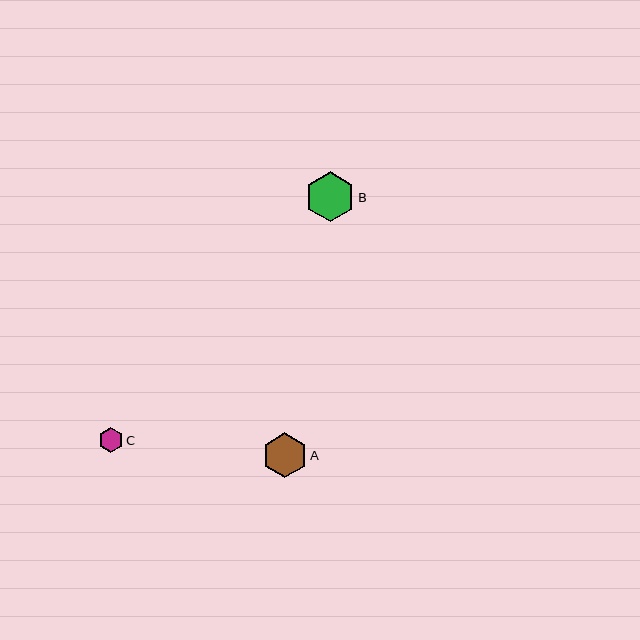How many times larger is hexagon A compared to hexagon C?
Hexagon A is approximately 1.8 times the size of hexagon C.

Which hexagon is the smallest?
Hexagon C is the smallest with a size of approximately 25 pixels.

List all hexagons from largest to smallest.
From largest to smallest: B, A, C.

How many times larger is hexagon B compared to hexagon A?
Hexagon B is approximately 1.1 times the size of hexagon A.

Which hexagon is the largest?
Hexagon B is the largest with a size of approximately 50 pixels.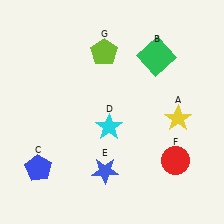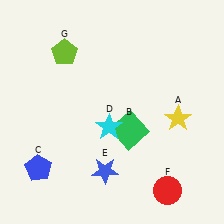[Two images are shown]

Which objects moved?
The objects that moved are: the green square (B), the red circle (F), the lime pentagon (G).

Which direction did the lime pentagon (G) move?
The lime pentagon (G) moved left.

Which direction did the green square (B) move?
The green square (B) moved down.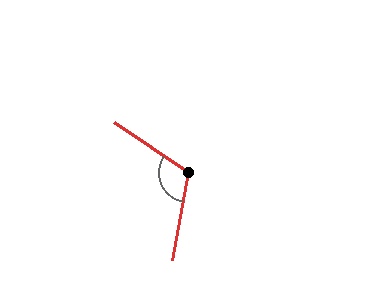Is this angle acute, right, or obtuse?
It is obtuse.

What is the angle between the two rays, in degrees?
Approximately 114 degrees.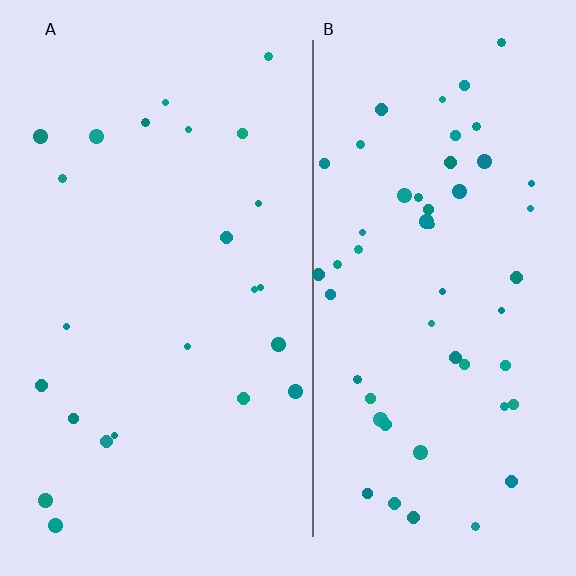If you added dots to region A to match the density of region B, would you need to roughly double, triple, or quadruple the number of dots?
Approximately double.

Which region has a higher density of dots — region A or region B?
B (the right).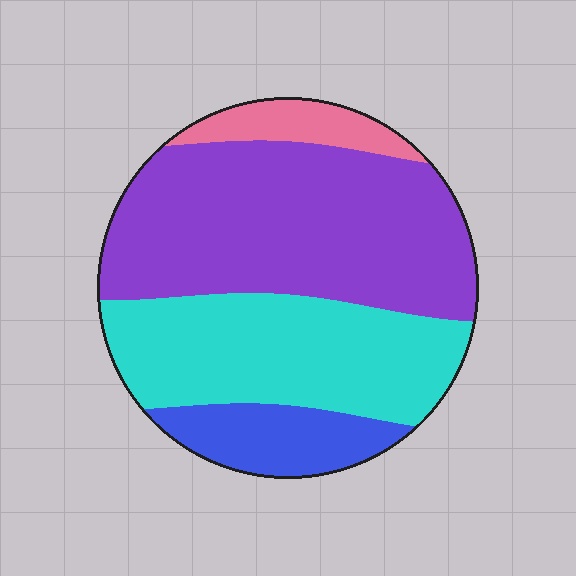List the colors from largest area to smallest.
From largest to smallest: purple, cyan, blue, pink.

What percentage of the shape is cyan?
Cyan covers about 35% of the shape.